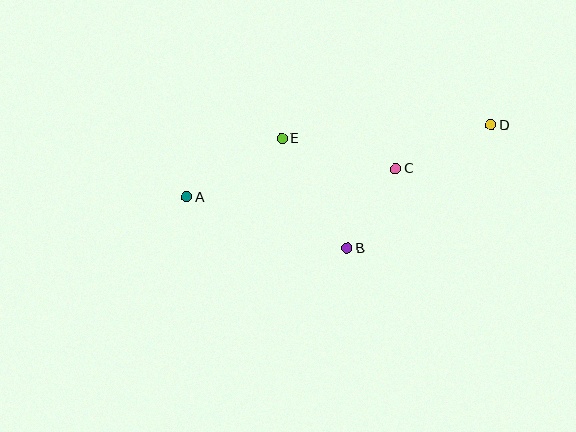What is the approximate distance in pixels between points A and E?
The distance between A and E is approximately 112 pixels.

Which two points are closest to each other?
Points B and C are closest to each other.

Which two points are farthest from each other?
Points A and D are farthest from each other.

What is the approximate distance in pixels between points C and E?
The distance between C and E is approximately 117 pixels.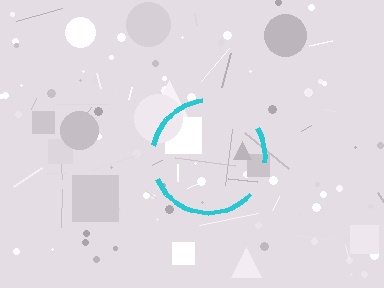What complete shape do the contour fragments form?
The contour fragments form a circle.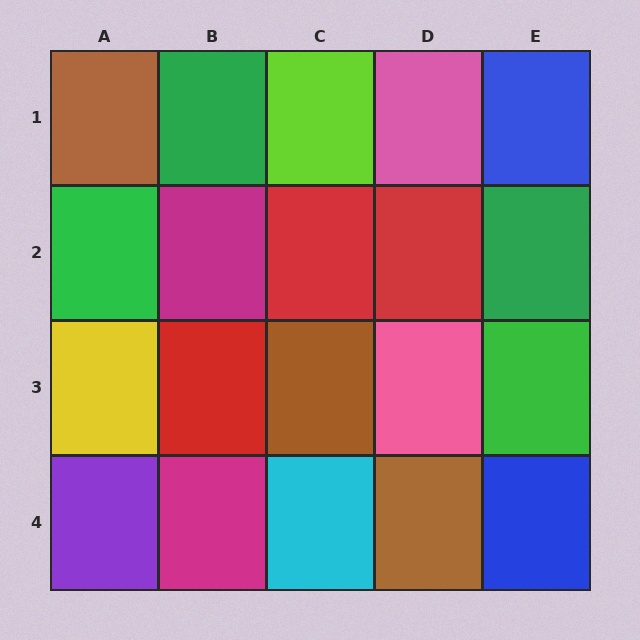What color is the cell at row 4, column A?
Purple.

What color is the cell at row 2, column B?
Magenta.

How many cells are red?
3 cells are red.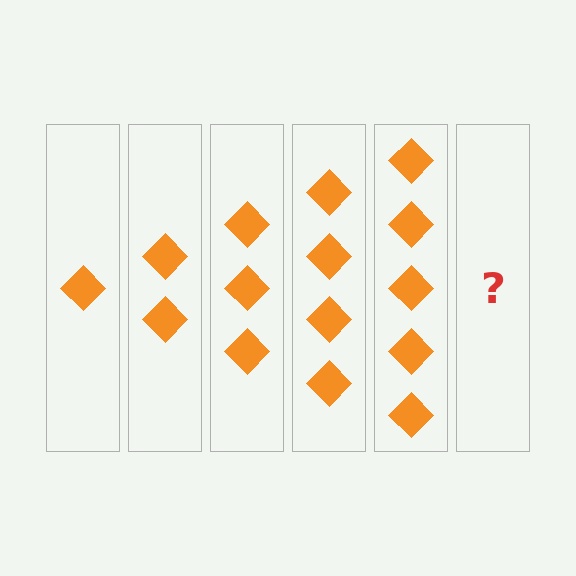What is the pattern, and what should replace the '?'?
The pattern is that each step adds one more diamond. The '?' should be 6 diamonds.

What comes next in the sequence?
The next element should be 6 diamonds.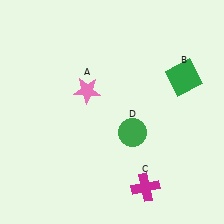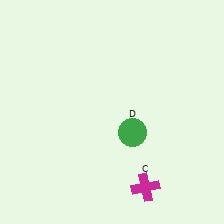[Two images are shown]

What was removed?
The green square (B), the pink star (A) were removed in Image 2.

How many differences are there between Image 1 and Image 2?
There are 2 differences between the two images.